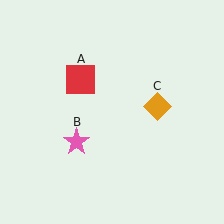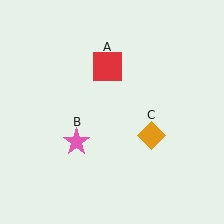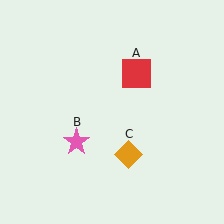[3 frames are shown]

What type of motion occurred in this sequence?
The red square (object A), orange diamond (object C) rotated clockwise around the center of the scene.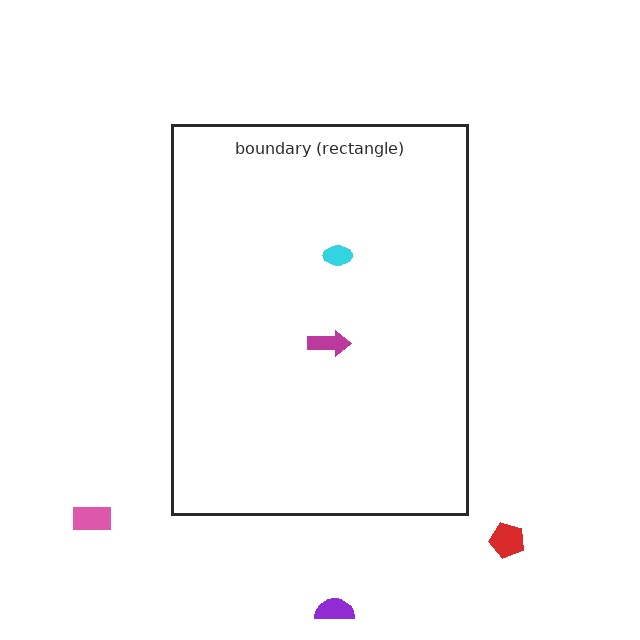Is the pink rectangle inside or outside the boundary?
Outside.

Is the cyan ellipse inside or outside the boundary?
Inside.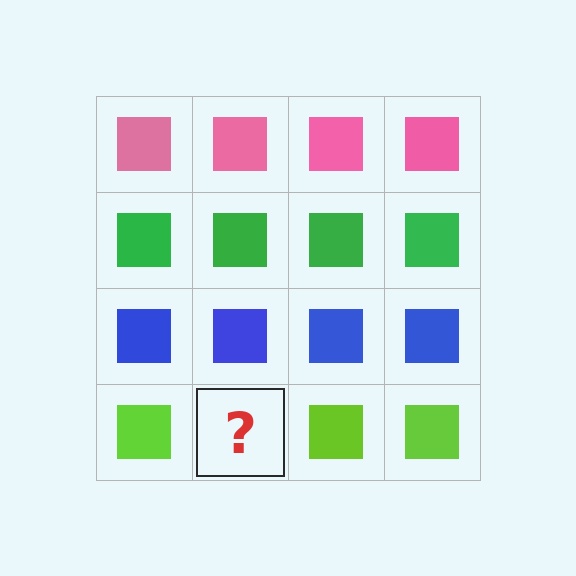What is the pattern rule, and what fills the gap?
The rule is that each row has a consistent color. The gap should be filled with a lime square.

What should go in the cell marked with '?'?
The missing cell should contain a lime square.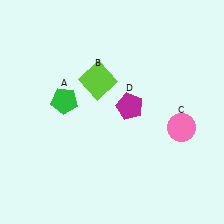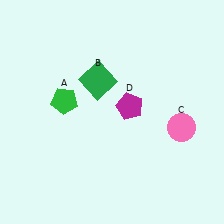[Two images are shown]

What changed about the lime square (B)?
In Image 1, B is lime. In Image 2, it changed to green.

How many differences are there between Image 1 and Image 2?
There is 1 difference between the two images.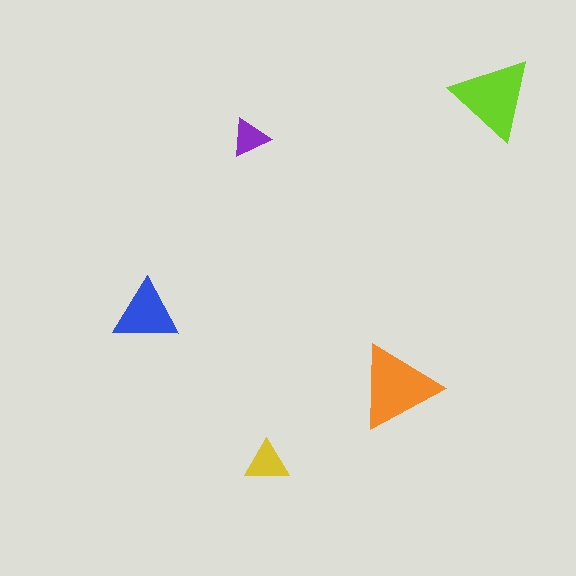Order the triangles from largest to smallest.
the orange one, the lime one, the blue one, the yellow one, the purple one.